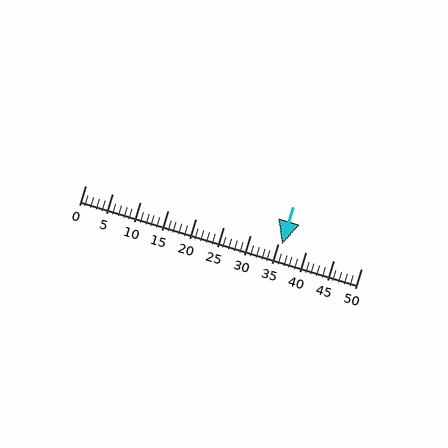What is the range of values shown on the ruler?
The ruler shows values from 0 to 50.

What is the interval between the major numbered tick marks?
The major tick marks are spaced 5 units apart.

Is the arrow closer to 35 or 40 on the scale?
The arrow is closer to 35.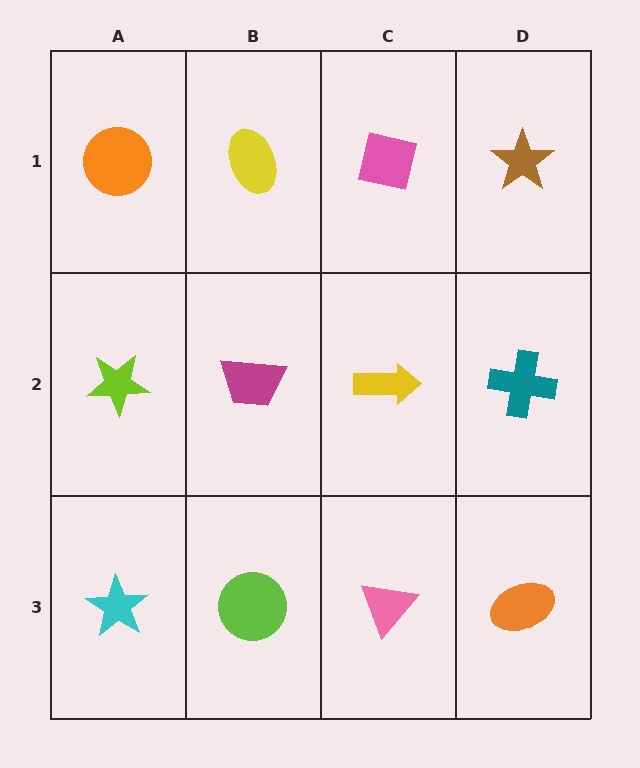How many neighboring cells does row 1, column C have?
3.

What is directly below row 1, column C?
A yellow arrow.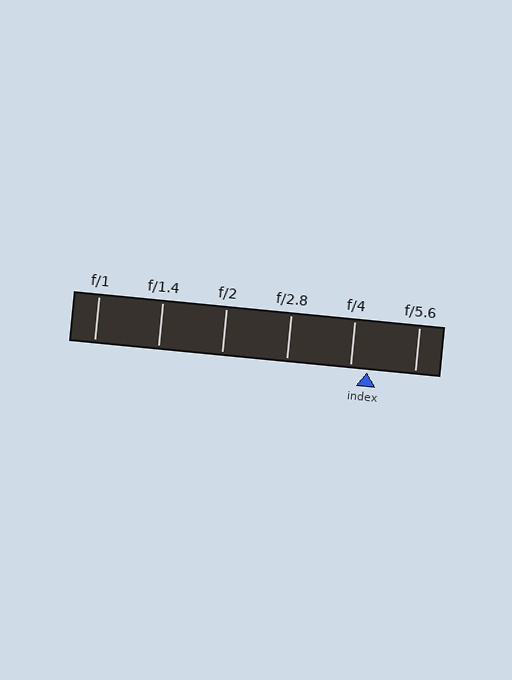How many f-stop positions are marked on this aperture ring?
There are 6 f-stop positions marked.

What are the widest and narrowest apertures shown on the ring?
The widest aperture shown is f/1 and the narrowest is f/5.6.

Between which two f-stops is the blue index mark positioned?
The index mark is between f/4 and f/5.6.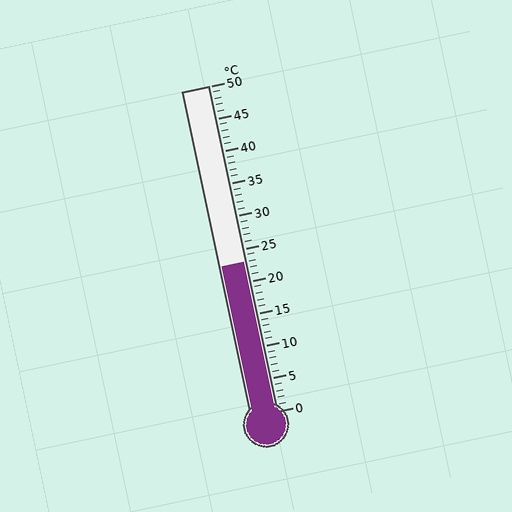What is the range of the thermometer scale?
The thermometer scale ranges from 0°C to 50°C.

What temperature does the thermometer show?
The thermometer shows approximately 23°C.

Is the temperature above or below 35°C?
The temperature is below 35°C.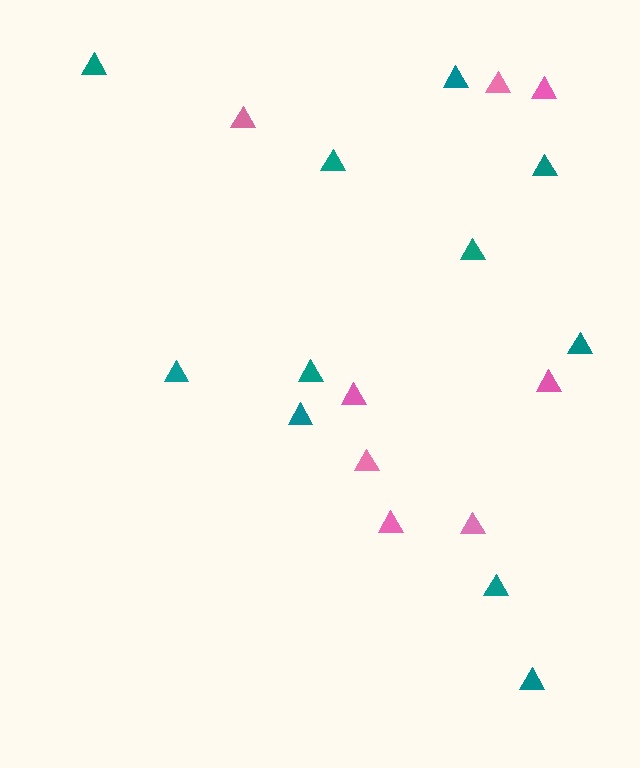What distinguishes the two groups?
There are 2 groups: one group of teal triangles (11) and one group of pink triangles (8).